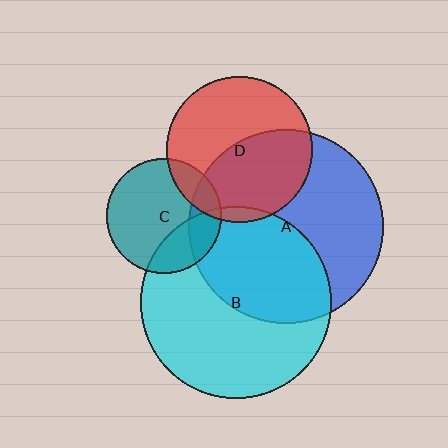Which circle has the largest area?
Circle A (blue).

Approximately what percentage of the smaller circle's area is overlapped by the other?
Approximately 15%.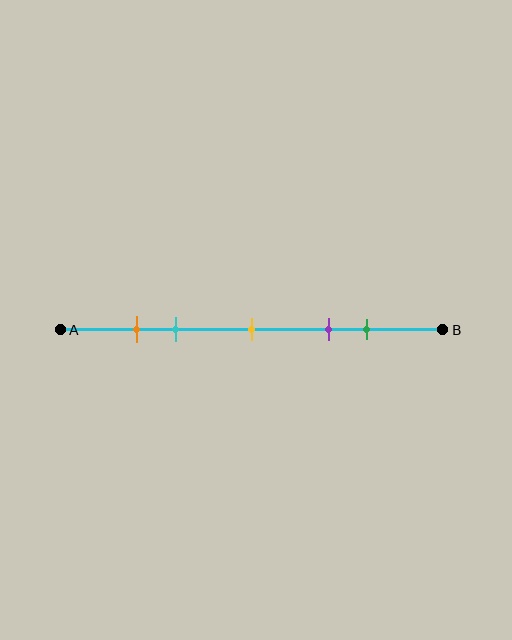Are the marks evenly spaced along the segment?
No, the marks are not evenly spaced.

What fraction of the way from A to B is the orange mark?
The orange mark is approximately 20% (0.2) of the way from A to B.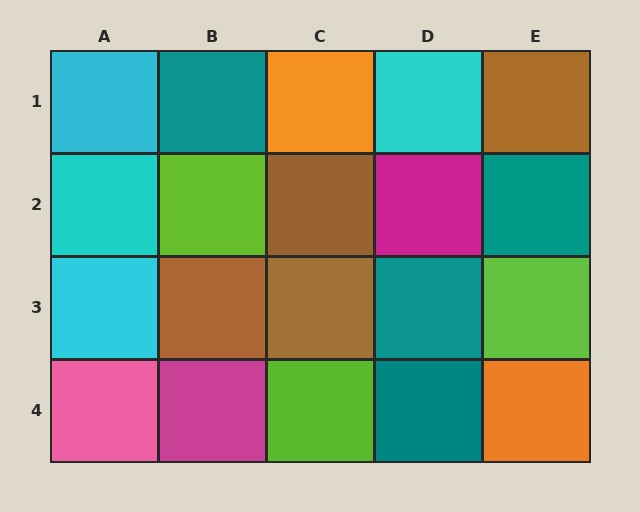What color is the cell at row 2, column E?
Teal.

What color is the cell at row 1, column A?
Cyan.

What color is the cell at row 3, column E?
Lime.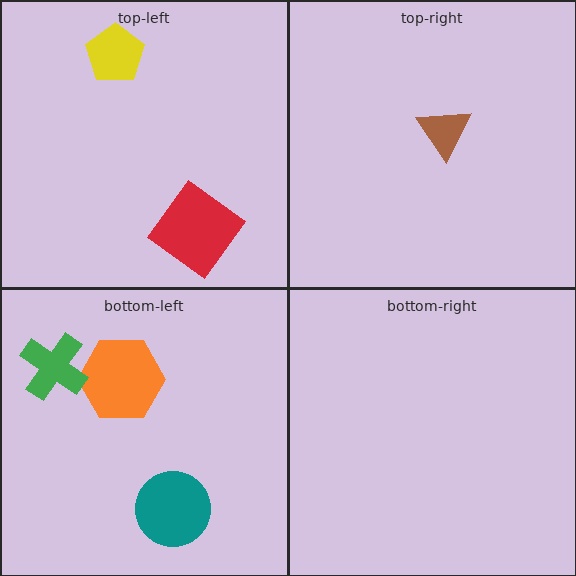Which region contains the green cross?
The bottom-left region.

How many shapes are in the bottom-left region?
3.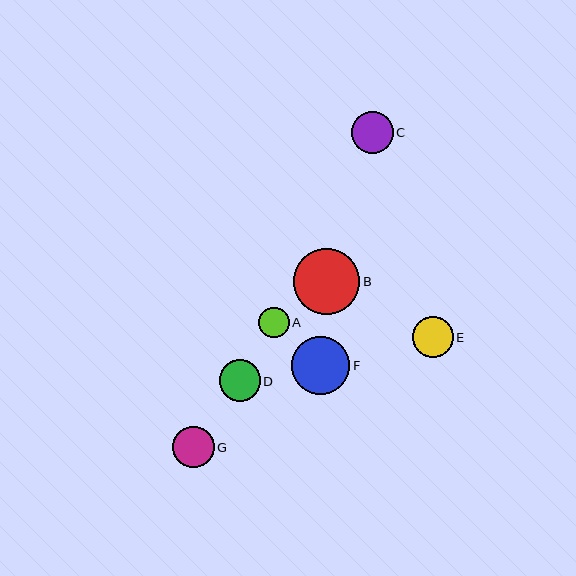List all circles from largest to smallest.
From largest to smallest: B, F, C, D, G, E, A.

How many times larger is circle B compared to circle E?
Circle B is approximately 1.6 times the size of circle E.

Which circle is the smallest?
Circle A is the smallest with a size of approximately 30 pixels.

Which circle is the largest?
Circle B is the largest with a size of approximately 66 pixels.